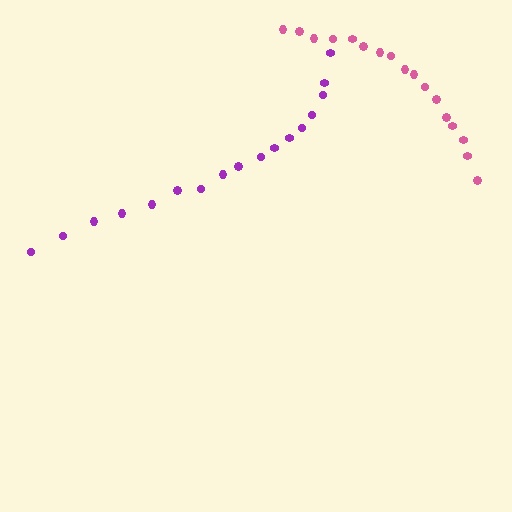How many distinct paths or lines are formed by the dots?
There are 2 distinct paths.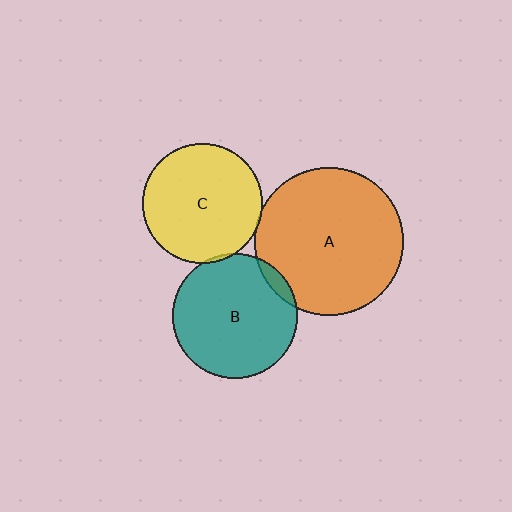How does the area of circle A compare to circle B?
Approximately 1.4 times.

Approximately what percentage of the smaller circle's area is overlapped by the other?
Approximately 5%.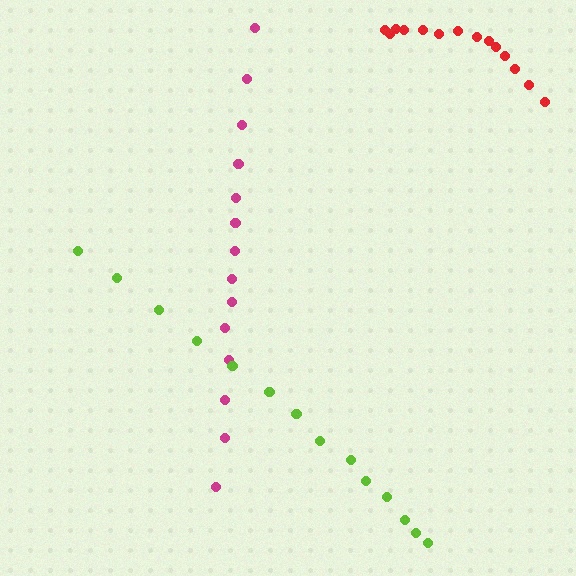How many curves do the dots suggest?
There are 3 distinct paths.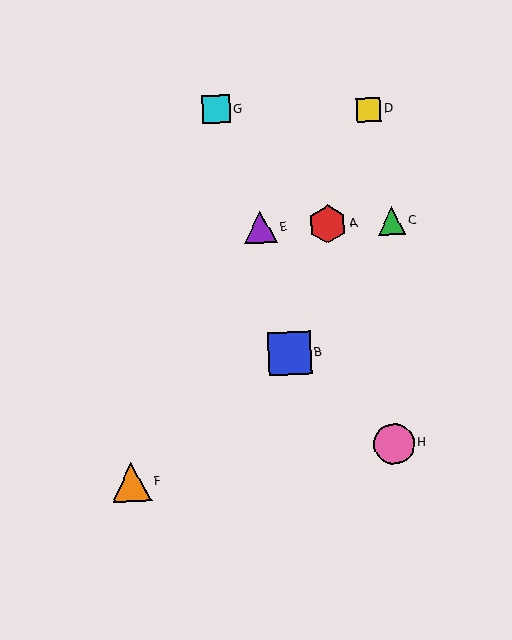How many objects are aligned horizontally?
3 objects (A, C, E) are aligned horizontally.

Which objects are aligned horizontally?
Objects A, C, E are aligned horizontally.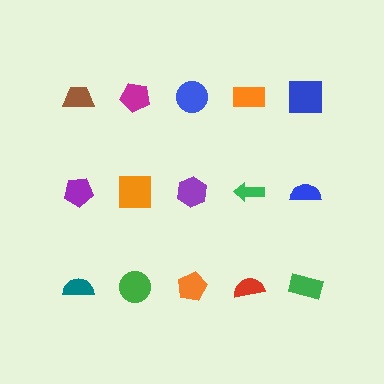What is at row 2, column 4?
A green arrow.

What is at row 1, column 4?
An orange rectangle.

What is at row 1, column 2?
A magenta pentagon.